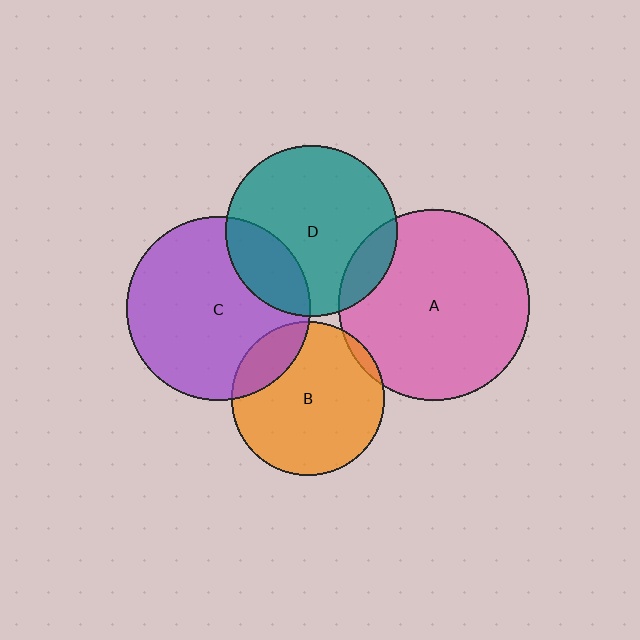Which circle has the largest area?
Circle A (pink).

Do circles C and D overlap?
Yes.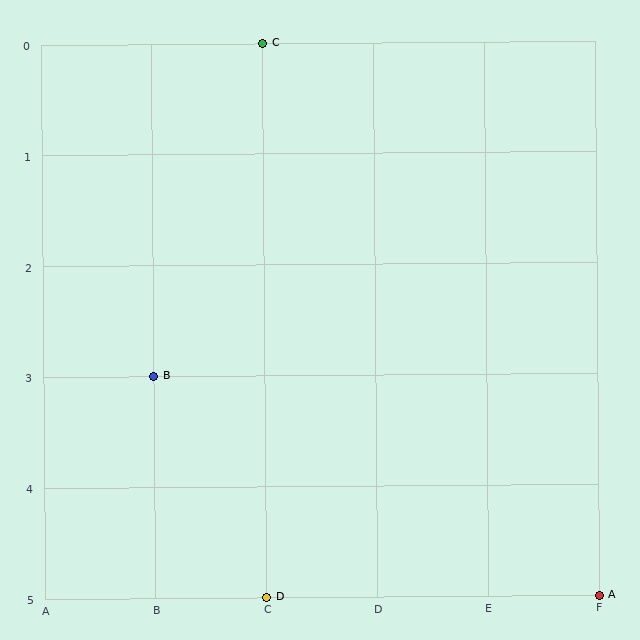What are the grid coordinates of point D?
Point D is at grid coordinates (C, 5).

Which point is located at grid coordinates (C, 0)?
Point C is at (C, 0).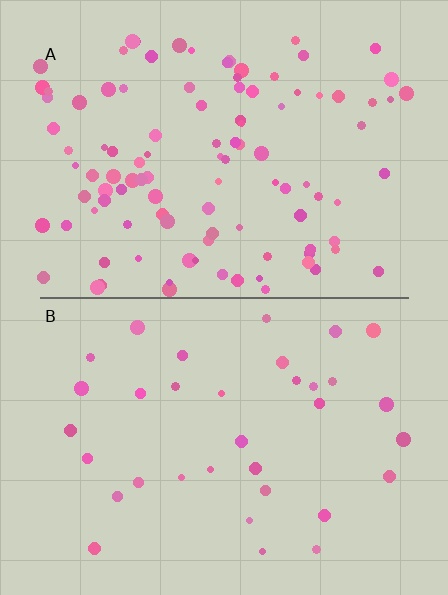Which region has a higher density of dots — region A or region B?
A (the top).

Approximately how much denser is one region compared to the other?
Approximately 3.1× — region A over region B.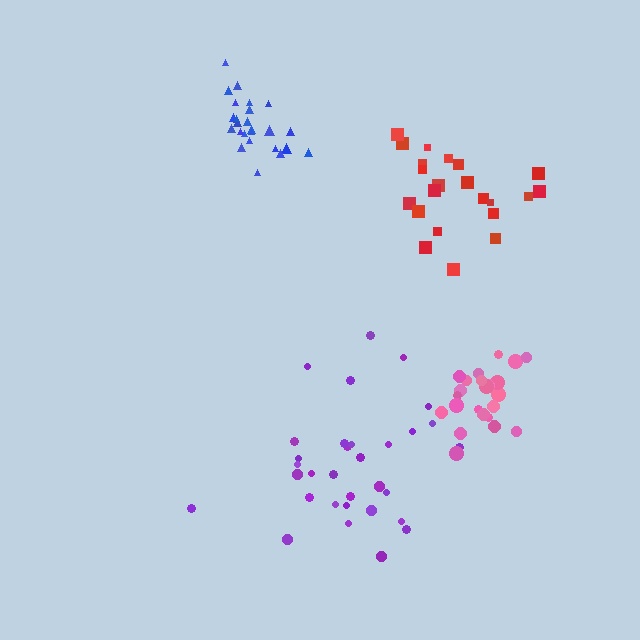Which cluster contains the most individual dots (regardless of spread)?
Purple (32).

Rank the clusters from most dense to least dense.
blue, pink, red, purple.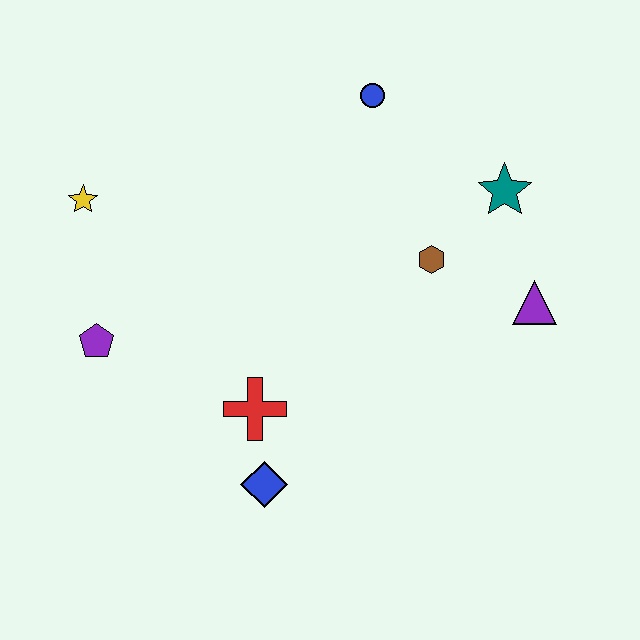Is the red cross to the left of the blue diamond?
Yes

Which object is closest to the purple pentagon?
The yellow star is closest to the purple pentagon.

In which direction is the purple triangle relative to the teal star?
The purple triangle is below the teal star.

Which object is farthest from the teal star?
The purple pentagon is farthest from the teal star.